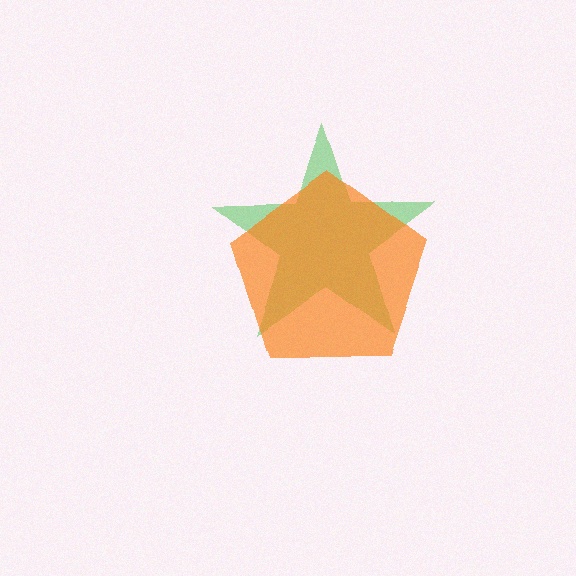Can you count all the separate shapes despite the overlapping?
Yes, there are 2 separate shapes.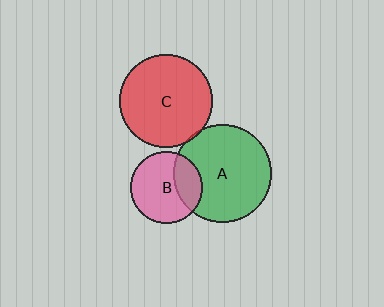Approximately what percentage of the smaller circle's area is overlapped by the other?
Approximately 5%.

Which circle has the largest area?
Circle A (green).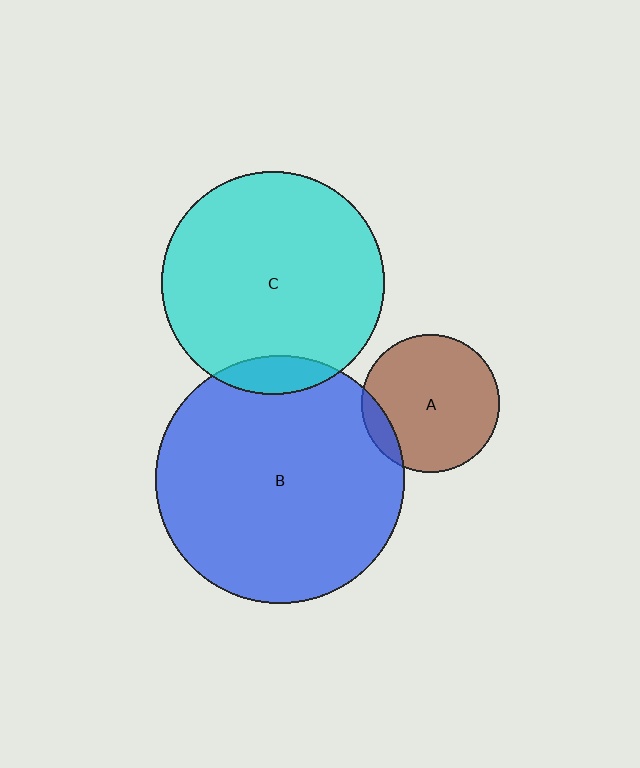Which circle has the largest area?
Circle B (blue).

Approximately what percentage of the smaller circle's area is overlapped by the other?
Approximately 10%.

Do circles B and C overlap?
Yes.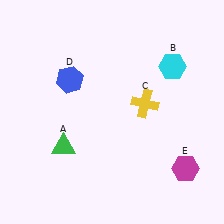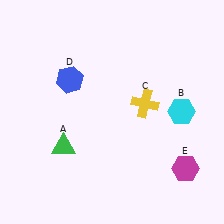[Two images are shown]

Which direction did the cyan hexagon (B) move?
The cyan hexagon (B) moved down.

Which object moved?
The cyan hexagon (B) moved down.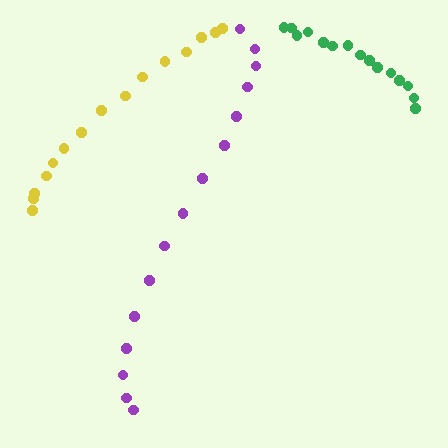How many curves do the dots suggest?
There are 3 distinct paths.